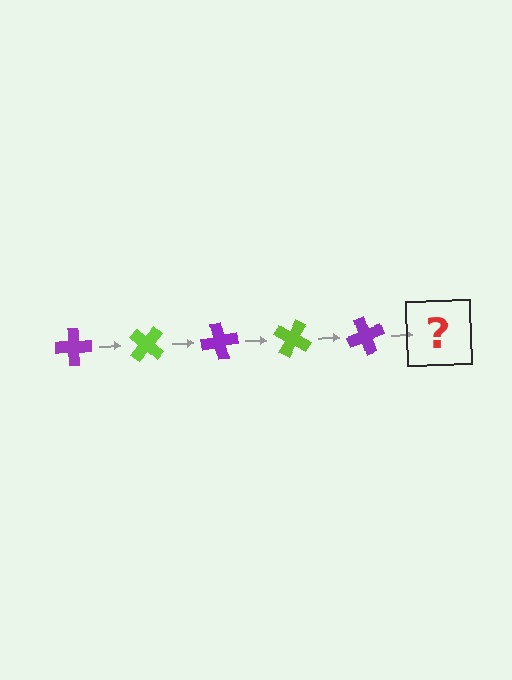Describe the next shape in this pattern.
It should be a lime cross, rotated 200 degrees from the start.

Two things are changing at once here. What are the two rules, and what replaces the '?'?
The two rules are that it rotates 40 degrees each step and the color cycles through purple and lime. The '?' should be a lime cross, rotated 200 degrees from the start.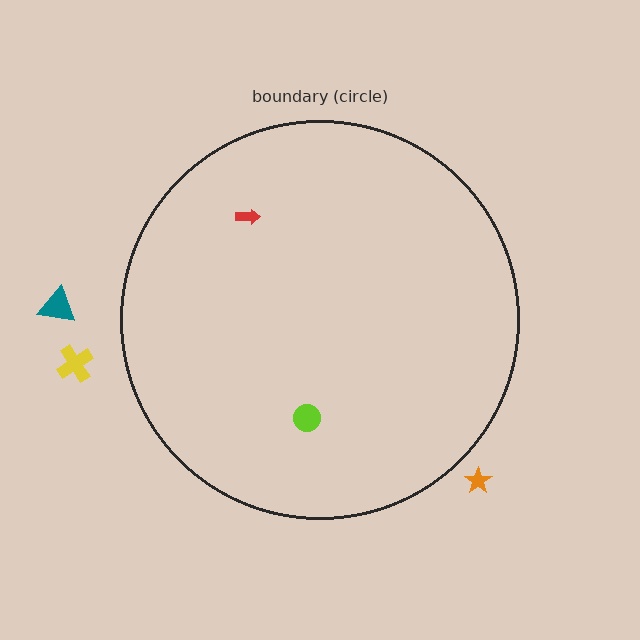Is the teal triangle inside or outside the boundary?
Outside.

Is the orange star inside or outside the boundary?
Outside.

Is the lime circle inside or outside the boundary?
Inside.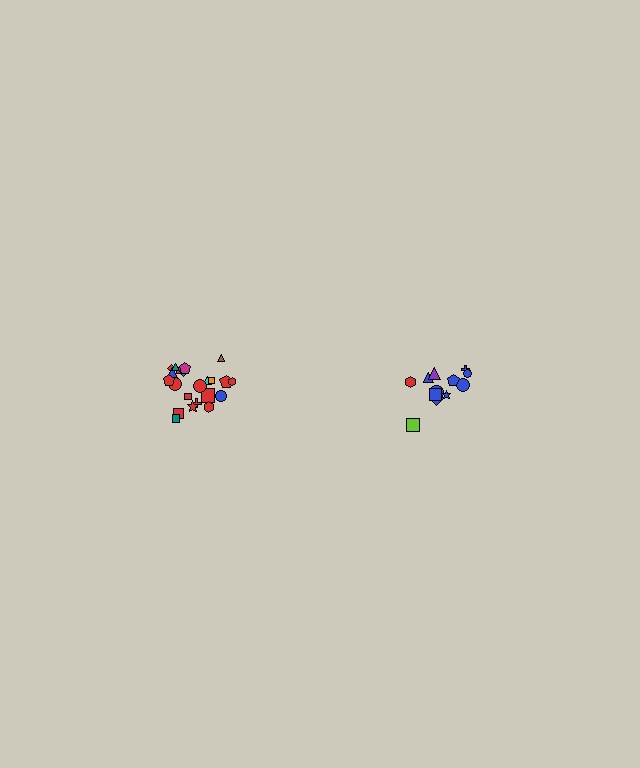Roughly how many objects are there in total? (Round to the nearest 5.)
Roughly 35 objects in total.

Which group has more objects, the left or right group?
The left group.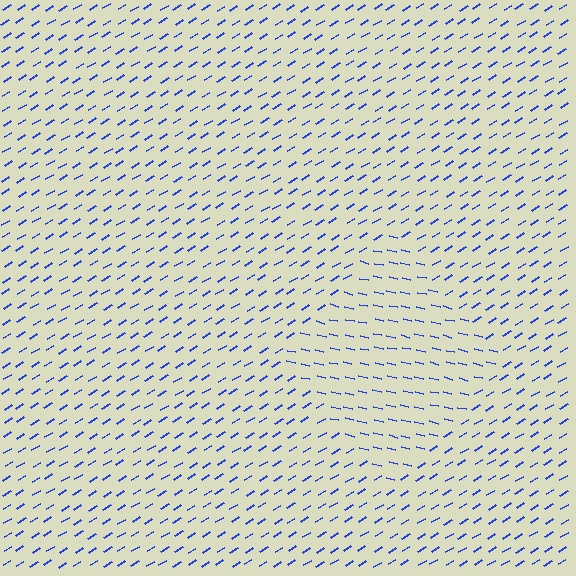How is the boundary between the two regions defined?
The boundary is defined purely by a change in line orientation (approximately 45 degrees difference). All lines are the same color and thickness.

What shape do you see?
I see a diamond.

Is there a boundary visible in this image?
Yes, there is a texture boundary formed by a change in line orientation.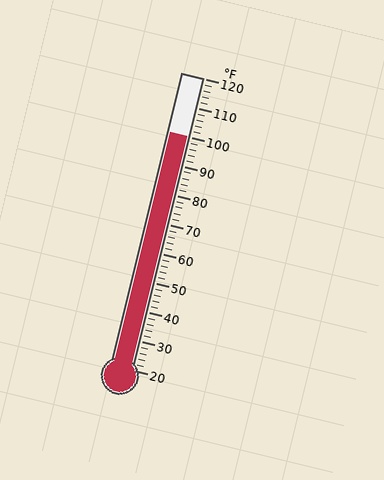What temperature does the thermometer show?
The thermometer shows approximately 100°F.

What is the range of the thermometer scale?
The thermometer scale ranges from 20°F to 120°F.